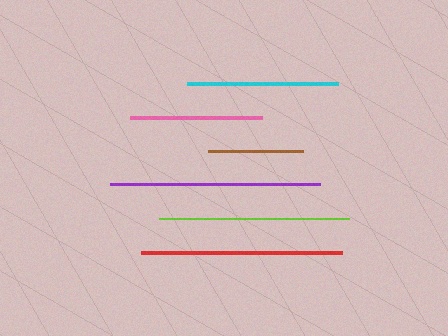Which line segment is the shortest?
The brown line is the shortest at approximately 95 pixels.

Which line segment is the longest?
The purple line is the longest at approximately 210 pixels.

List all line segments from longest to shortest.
From longest to shortest: purple, red, lime, cyan, pink, brown.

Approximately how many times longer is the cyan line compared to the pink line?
The cyan line is approximately 1.1 times the length of the pink line.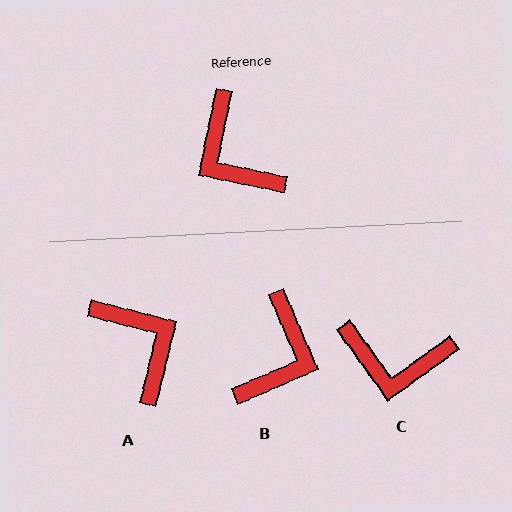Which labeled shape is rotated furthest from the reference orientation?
A, about 178 degrees away.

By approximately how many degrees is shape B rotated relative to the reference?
Approximately 125 degrees counter-clockwise.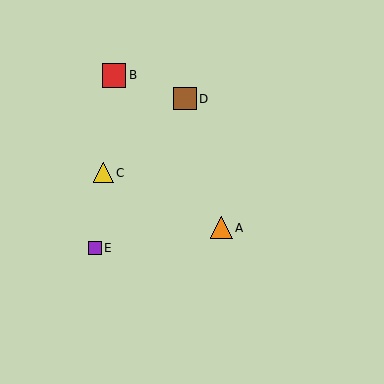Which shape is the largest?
The red square (labeled B) is the largest.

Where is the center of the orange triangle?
The center of the orange triangle is at (221, 228).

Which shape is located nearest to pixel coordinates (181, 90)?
The brown square (labeled D) at (185, 99) is nearest to that location.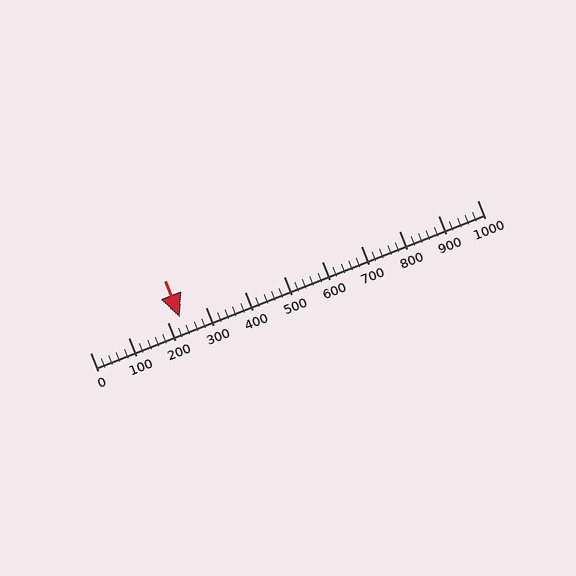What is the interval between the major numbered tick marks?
The major tick marks are spaced 100 units apart.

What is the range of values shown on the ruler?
The ruler shows values from 0 to 1000.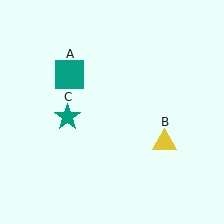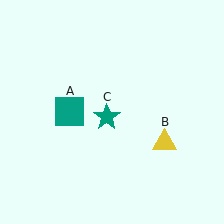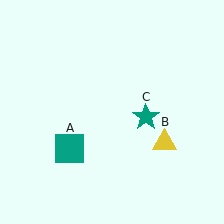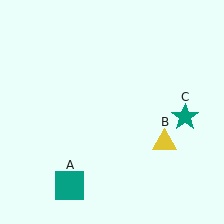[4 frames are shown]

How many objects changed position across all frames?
2 objects changed position: teal square (object A), teal star (object C).